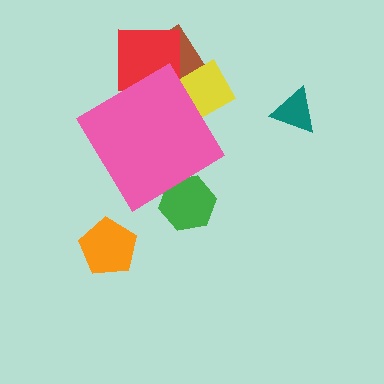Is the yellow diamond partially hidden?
Yes, the yellow diamond is partially hidden behind the pink diamond.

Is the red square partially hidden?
Yes, the red square is partially hidden behind the pink diamond.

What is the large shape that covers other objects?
A pink diamond.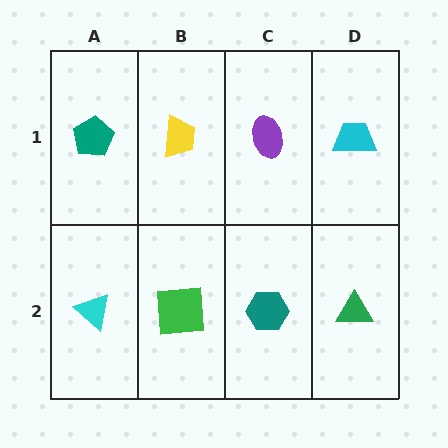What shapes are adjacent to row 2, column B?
A yellow trapezoid (row 1, column B), a cyan triangle (row 2, column A), a teal hexagon (row 2, column C).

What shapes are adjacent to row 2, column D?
A cyan trapezoid (row 1, column D), a teal hexagon (row 2, column C).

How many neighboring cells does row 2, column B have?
3.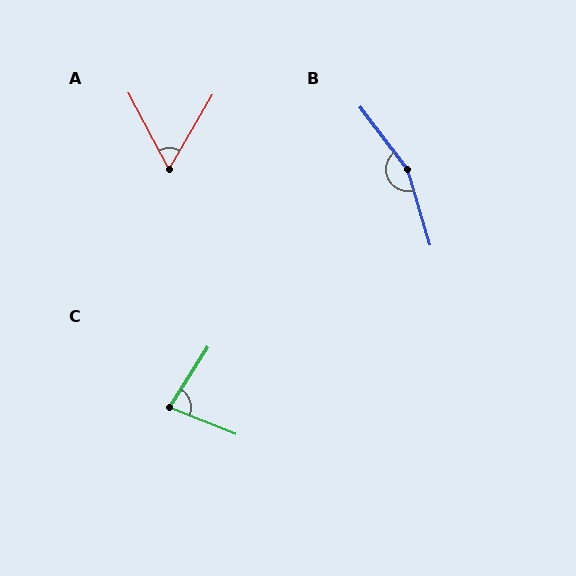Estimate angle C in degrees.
Approximately 79 degrees.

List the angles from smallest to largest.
A (59°), C (79°), B (160°).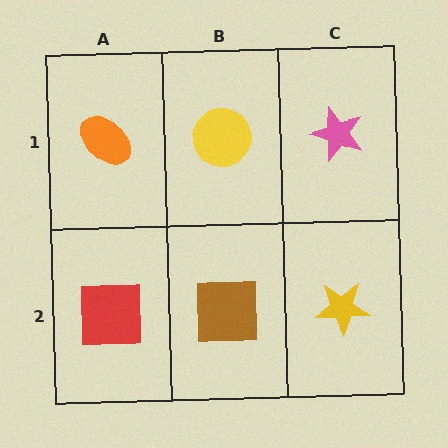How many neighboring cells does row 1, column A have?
2.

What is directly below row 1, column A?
A red square.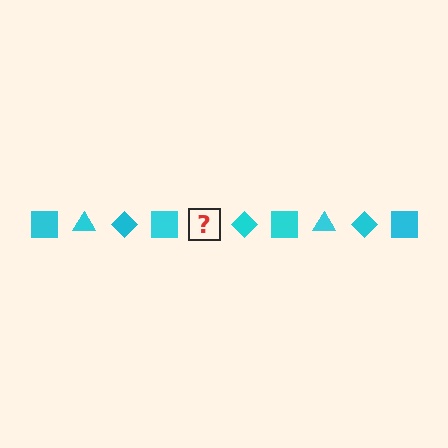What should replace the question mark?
The question mark should be replaced with a cyan triangle.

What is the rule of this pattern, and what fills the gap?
The rule is that the pattern cycles through square, triangle, diamond shapes in cyan. The gap should be filled with a cyan triangle.